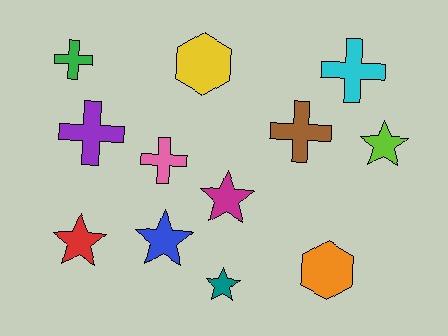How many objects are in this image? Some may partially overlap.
There are 12 objects.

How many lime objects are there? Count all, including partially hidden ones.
There is 1 lime object.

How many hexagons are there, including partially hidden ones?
There are 2 hexagons.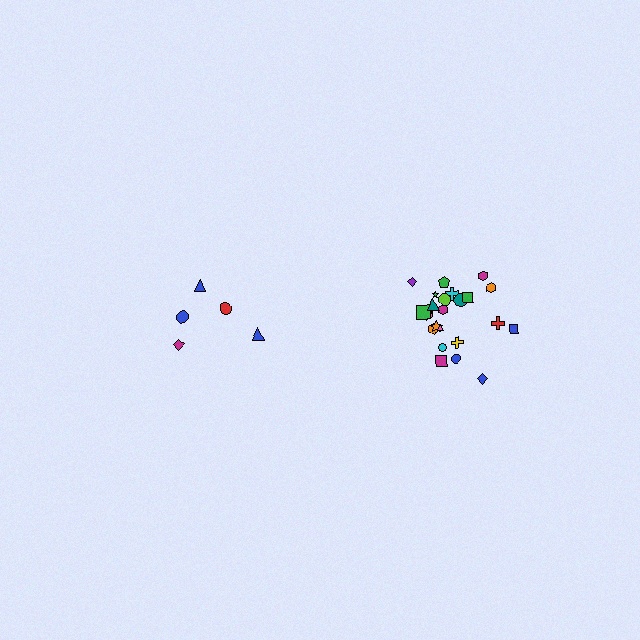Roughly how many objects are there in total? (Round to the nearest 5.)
Roughly 30 objects in total.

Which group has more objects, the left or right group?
The right group.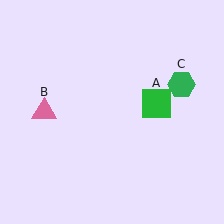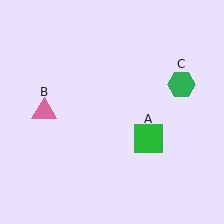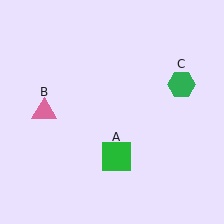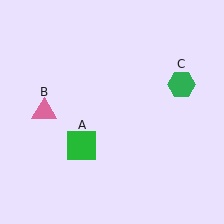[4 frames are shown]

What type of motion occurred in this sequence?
The green square (object A) rotated clockwise around the center of the scene.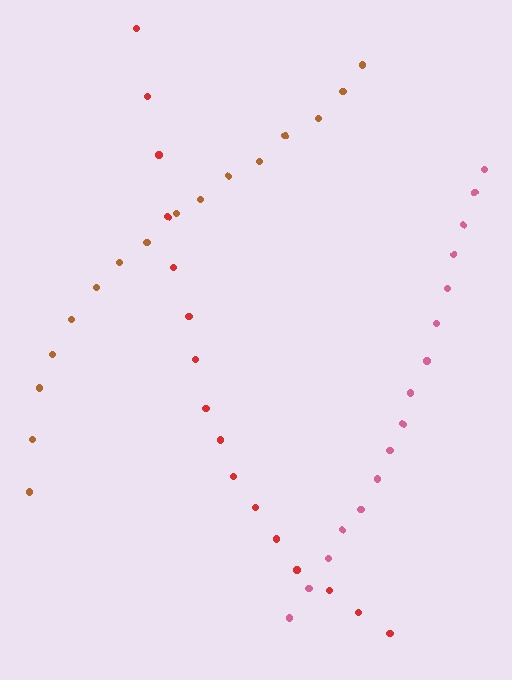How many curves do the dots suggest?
There are 3 distinct paths.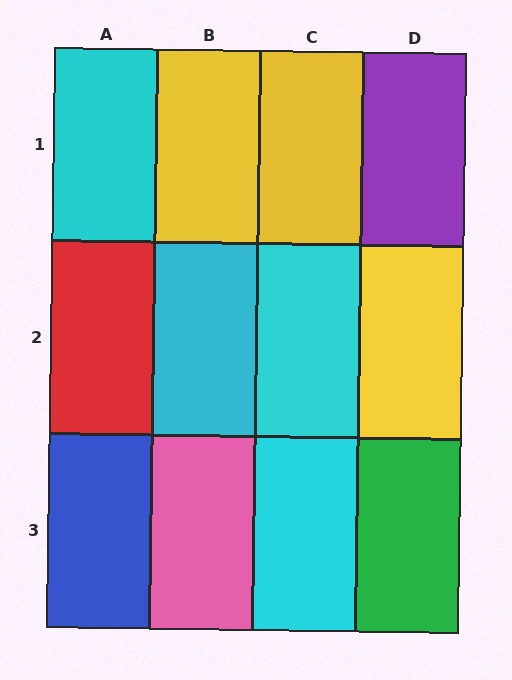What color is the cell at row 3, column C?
Cyan.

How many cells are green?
1 cell is green.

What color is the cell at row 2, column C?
Cyan.